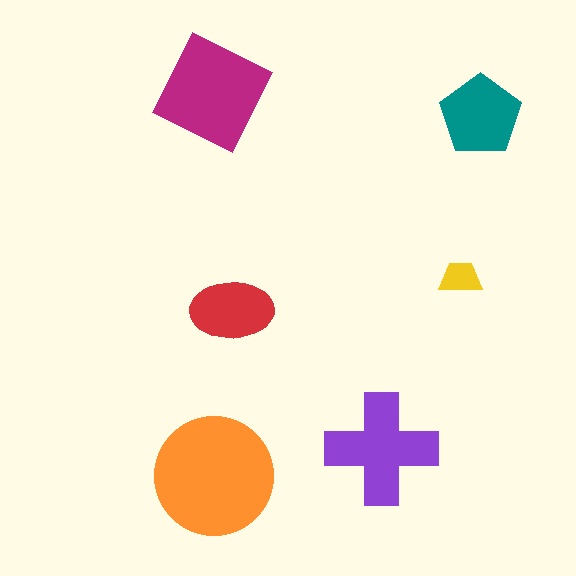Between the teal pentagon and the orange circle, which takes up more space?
The orange circle.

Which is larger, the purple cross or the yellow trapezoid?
The purple cross.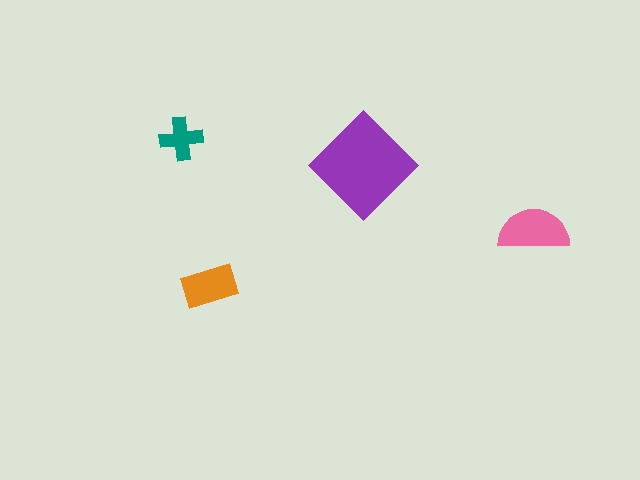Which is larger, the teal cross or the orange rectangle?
The orange rectangle.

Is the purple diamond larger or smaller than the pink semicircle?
Larger.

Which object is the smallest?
The teal cross.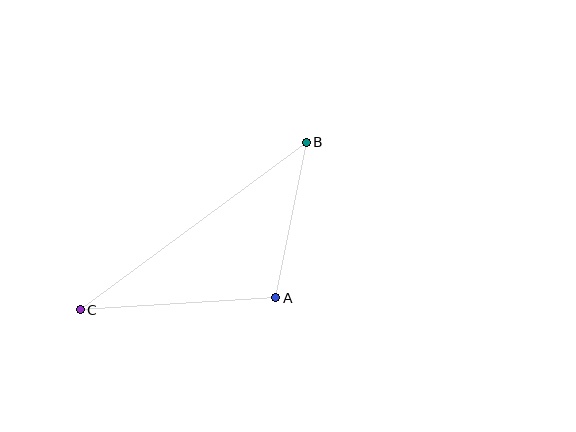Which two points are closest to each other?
Points A and B are closest to each other.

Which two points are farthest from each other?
Points B and C are farthest from each other.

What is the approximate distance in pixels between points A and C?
The distance between A and C is approximately 196 pixels.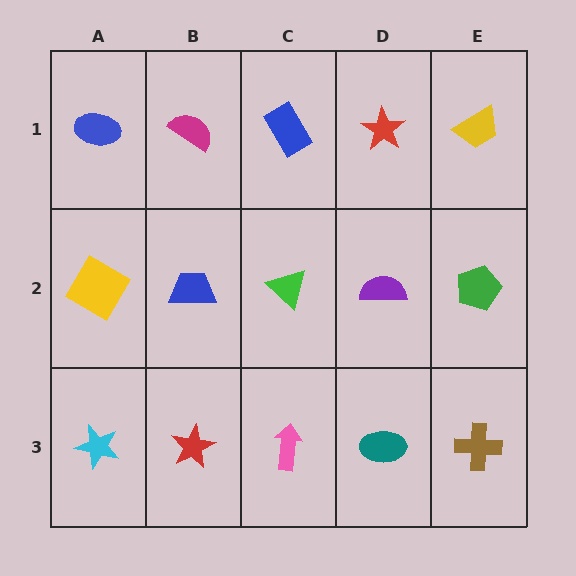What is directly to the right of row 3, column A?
A red star.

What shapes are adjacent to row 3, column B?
A blue trapezoid (row 2, column B), a cyan star (row 3, column A), a pink arrow (row 3, column C).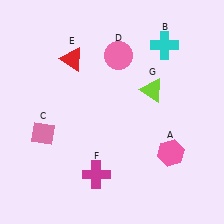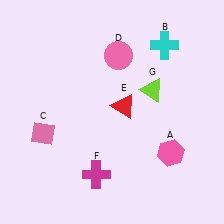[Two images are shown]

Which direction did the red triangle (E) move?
The red triangle (E) moved right.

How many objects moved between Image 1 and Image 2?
1 object moved between the two images.